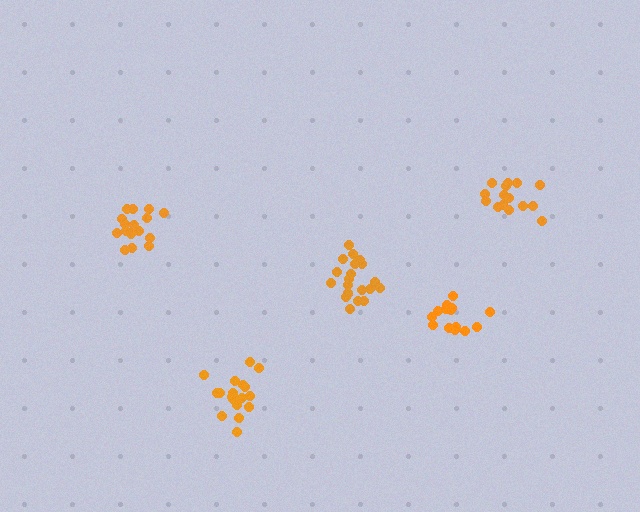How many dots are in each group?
Group 1: 14 dots, Group 2: 17 dots, Group 3: 20 dots, Group 4: 15 dots, Group 5: 20 dots (86 total).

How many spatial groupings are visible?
There are 5 spatial groupings.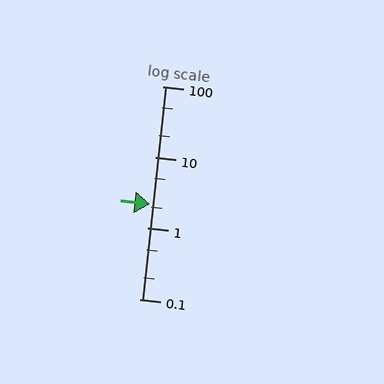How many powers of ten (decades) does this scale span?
The scale spans 3 decades, from 0.1 to 100.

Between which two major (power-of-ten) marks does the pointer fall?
The pointer is between 1 and 10.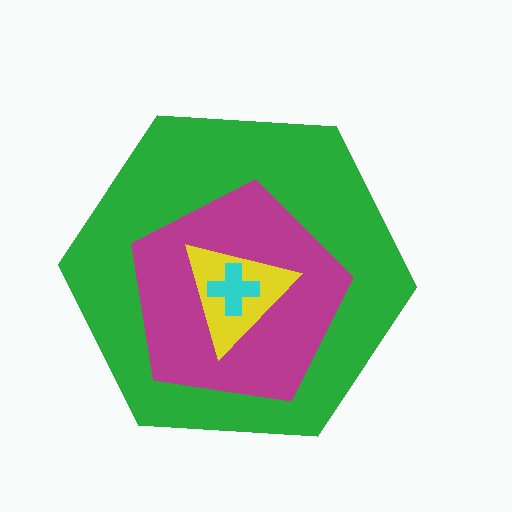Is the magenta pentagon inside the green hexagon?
Yes.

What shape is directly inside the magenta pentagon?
The yellow triangle.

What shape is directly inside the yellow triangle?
The cyan cross.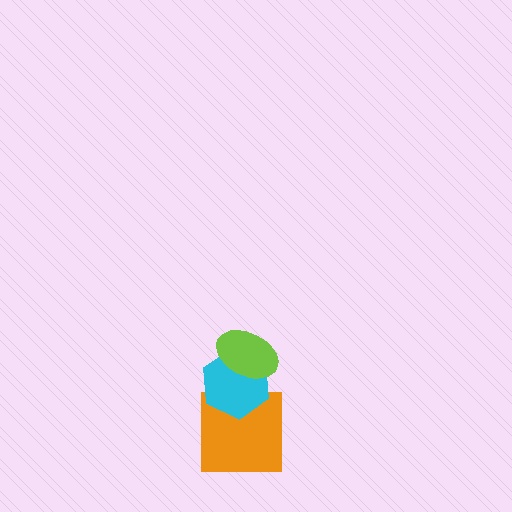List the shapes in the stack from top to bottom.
From top to bottom: the lime ellipse, the cyan hexagon, the orange square.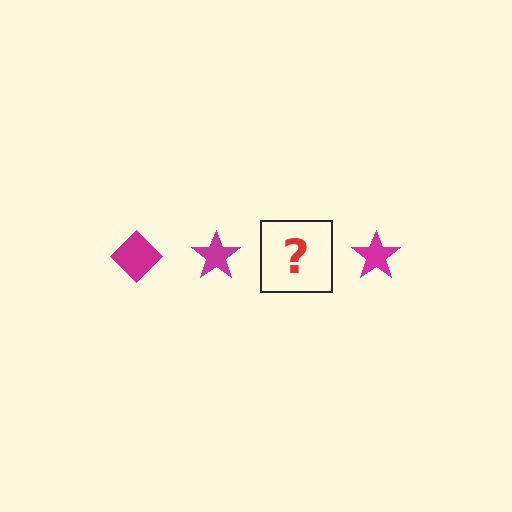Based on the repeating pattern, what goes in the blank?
The blank should be a magenta diamond.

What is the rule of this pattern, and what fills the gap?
The rule is that the pattern cycles through diamond, star shapes in magenta. The gap should be filled with a magenta diamond.